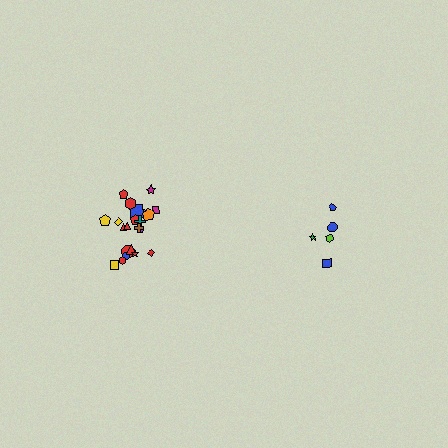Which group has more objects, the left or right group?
The left group.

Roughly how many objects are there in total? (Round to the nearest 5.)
Roughly 25 objects in total.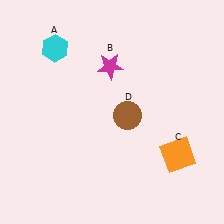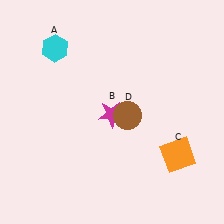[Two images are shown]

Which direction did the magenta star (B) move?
The magenta star (B) moved down.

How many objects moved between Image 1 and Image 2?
1 object moved between the two images.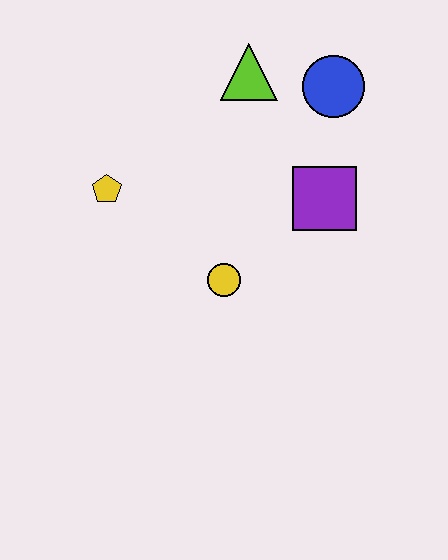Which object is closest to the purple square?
The blue circle is closest to the purple square.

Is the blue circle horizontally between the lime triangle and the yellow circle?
No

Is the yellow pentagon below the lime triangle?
Yes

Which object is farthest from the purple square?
The yellow pentagon is farthest from the purple square.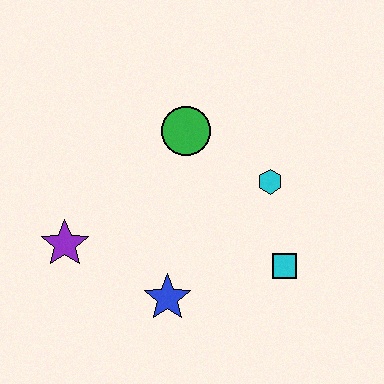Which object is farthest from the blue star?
The green circle is farthest from the blue star.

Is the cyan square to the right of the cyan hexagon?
Yes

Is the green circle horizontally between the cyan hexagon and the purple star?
Yes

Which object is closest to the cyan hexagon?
The cyan square is closest to the cyan hexagon.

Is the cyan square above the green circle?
No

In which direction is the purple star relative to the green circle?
The purple star is to the left of the green circle.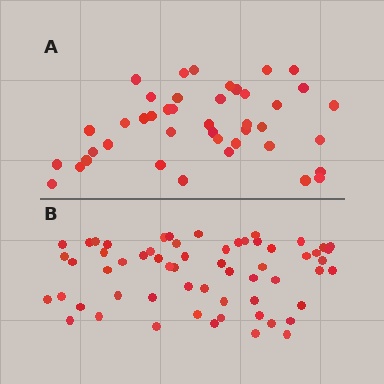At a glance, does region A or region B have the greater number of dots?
Region B (the bottom region) has more dots.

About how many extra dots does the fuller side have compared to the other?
Region B has approximately 20 more dots than region A.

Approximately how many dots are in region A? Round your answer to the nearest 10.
About 40 dots. (The exact count is 42, which rounds to 40.)